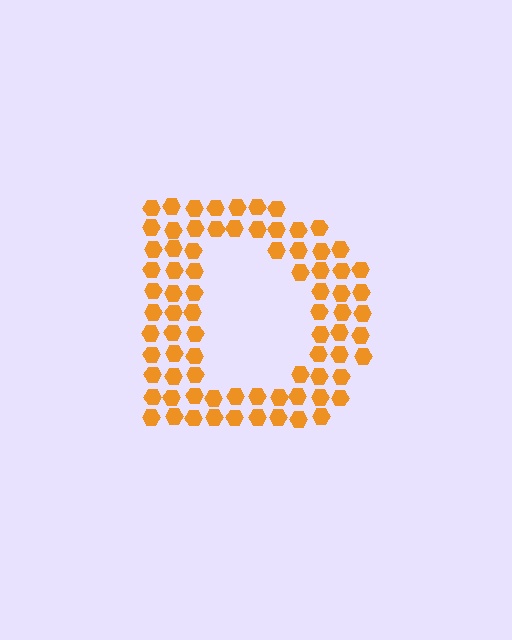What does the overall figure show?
The overall figure shows the letter D.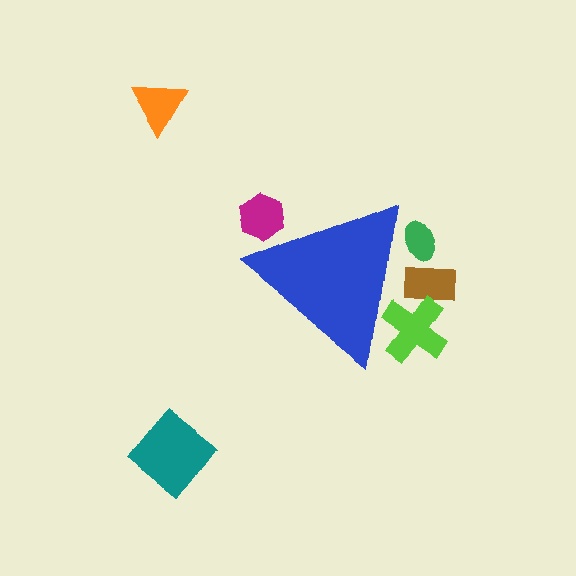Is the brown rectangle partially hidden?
Yes, the brown rectangle is partially hidden behind the blue triangle.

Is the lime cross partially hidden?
Yes, the lime cross is partially hidden behind the blue triangle.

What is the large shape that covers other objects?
A blue triangle.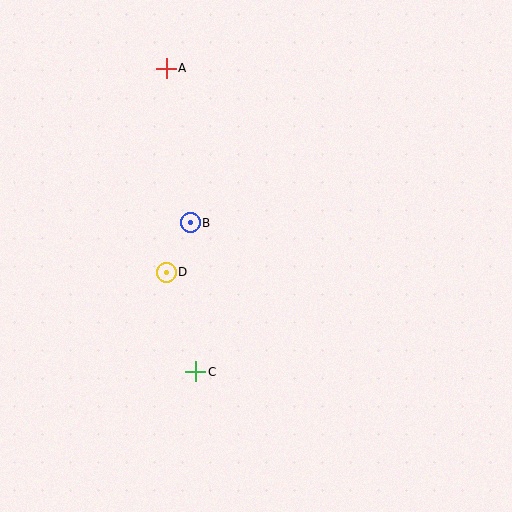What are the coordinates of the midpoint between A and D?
The midpoint between A and D is at (166, 170).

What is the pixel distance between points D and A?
The distance between D and A is 204 pixels.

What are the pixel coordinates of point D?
Point D is at (166, 272).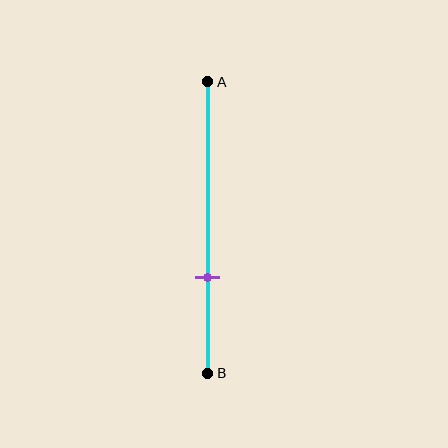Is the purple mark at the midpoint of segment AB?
No, the mark is at about 65% from A, not at the 50% midpoint.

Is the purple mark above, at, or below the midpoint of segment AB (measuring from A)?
The purple mark is below the midpoint of segment AB.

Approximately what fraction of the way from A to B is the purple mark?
The purple mark is approximately 65% of the way from A to B.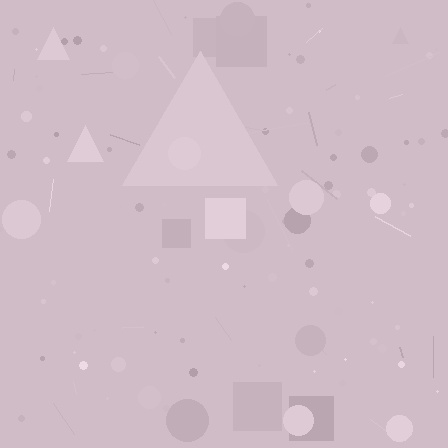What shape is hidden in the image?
A triangle is hidden in the image.